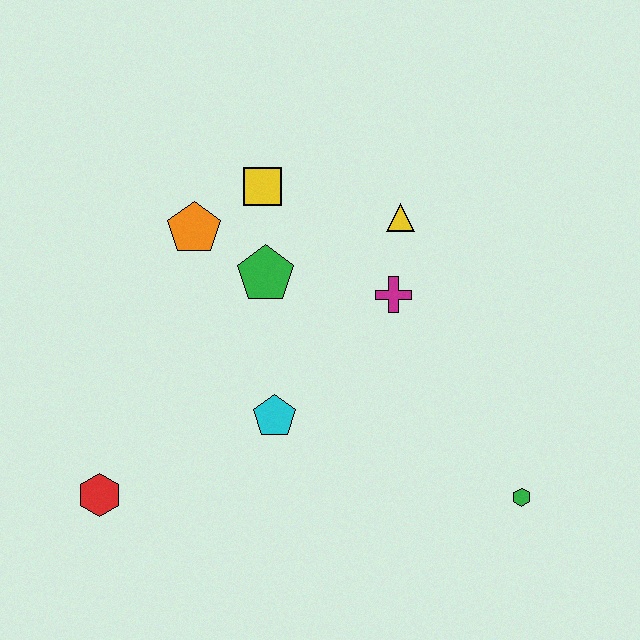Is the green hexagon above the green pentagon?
No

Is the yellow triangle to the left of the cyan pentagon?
No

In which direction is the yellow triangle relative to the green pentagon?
The yellow triangle is to the right of the green pentagon.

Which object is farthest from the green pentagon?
The green hexagon is farthest from the green pentagon.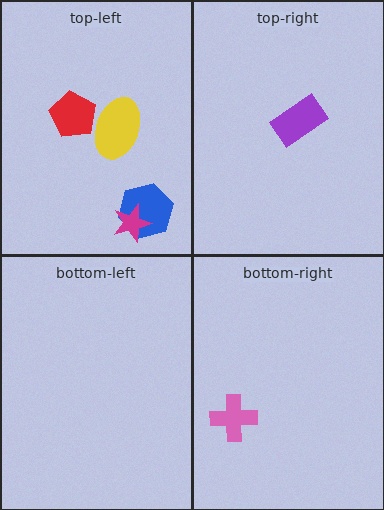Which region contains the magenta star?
The top-left region.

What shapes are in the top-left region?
The yellow ellipse, the blue hexagon, the red pentagon, the magenta star.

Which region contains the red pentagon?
The top-left region.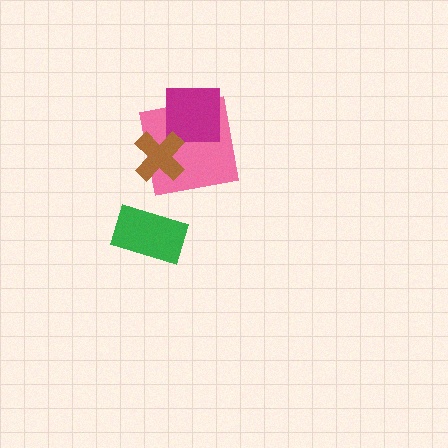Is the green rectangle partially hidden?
No, no other shape covers it.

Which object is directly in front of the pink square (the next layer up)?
The magenta square is directly in front of the pink square.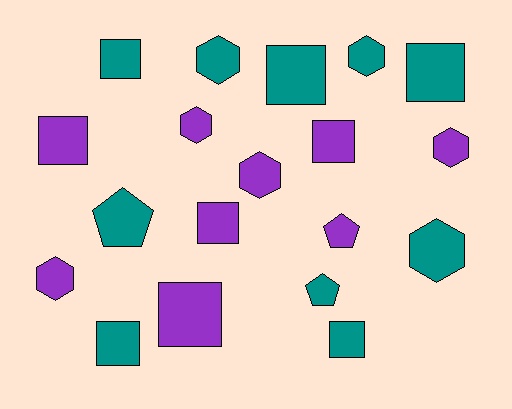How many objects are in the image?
There are 19 objects.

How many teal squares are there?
There are 5 teal squares.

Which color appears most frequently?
Teal, with 10 objects.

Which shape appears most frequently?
Square, with 9 objects.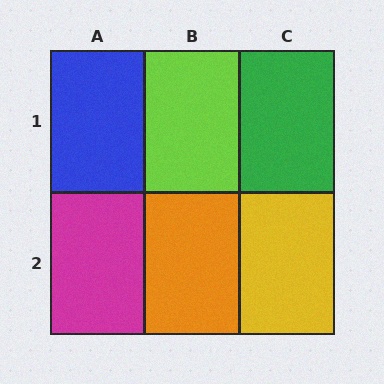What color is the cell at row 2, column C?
Yellow.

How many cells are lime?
1 cell is lime.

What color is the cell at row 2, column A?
Magenta.